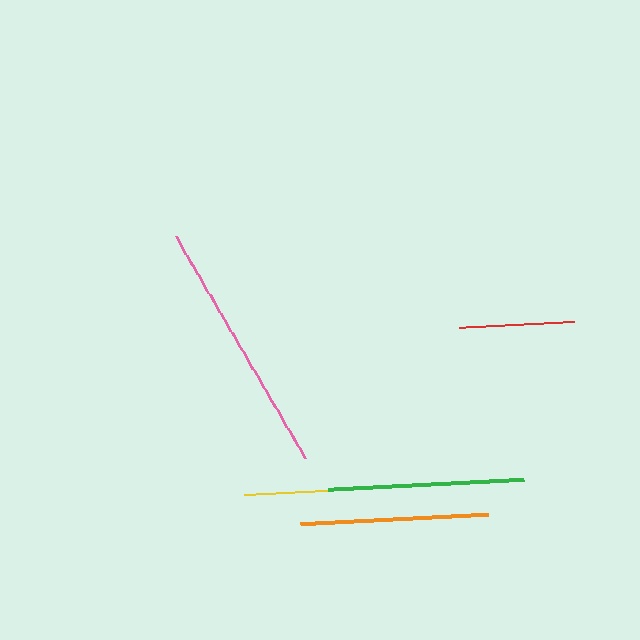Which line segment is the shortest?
The red line is the shortest at approximately 117 pixels.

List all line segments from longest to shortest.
From longest to shortest: yellow, pink, green, orange, red.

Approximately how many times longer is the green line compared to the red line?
The green line is approximately 1.7 times the length of the red line.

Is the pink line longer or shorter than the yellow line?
The yellow line is longer than the pink line.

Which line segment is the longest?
The yellow line is the longest at approximately 279 pixels.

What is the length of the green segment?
The green segment is approximately 196 pixels long.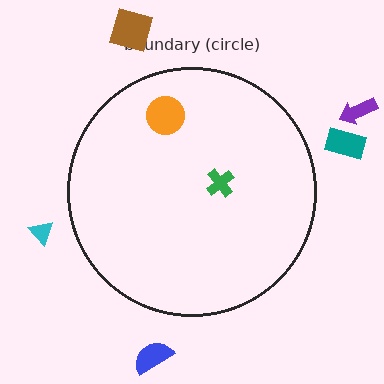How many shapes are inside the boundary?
2 inside, 5 outside.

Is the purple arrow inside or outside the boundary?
Outside.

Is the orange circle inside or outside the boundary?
Inside.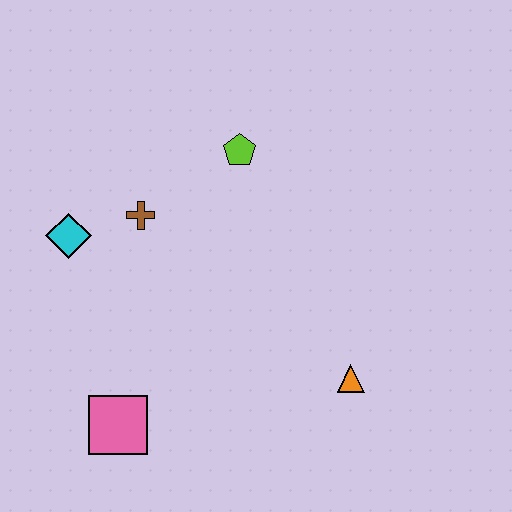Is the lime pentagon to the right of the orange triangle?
No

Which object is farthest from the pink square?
The lime pentagon is farthest from the pink square.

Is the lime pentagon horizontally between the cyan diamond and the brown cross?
No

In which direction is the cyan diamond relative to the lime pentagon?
The cyan diamond is to the left of the lime pentagon.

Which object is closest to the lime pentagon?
The brown cross is closest to the lime pentagon.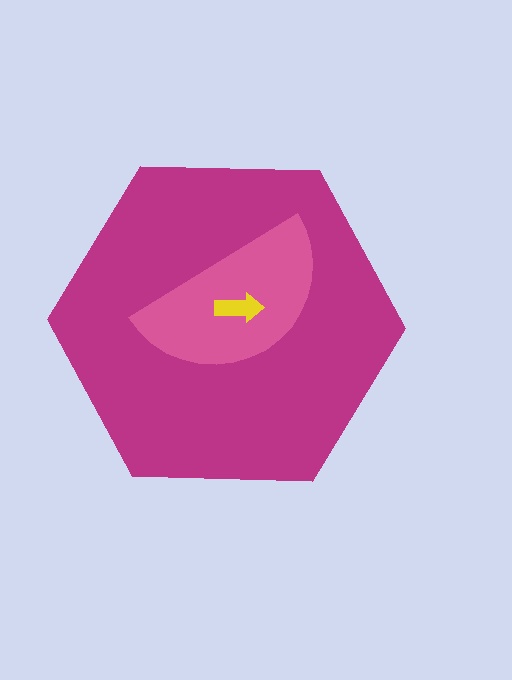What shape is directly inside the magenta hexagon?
The pink semicircle.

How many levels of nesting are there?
3.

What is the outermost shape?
The magenta hexagon.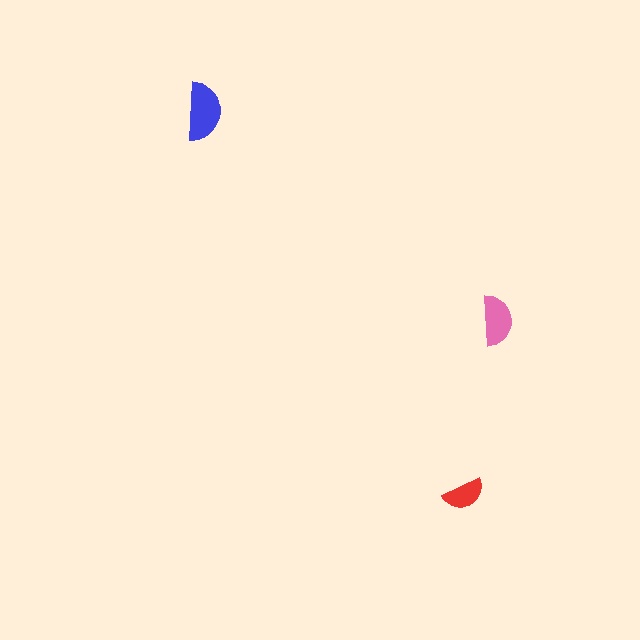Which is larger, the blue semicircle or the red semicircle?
The blue one.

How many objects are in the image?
There are 3 objects in the image.